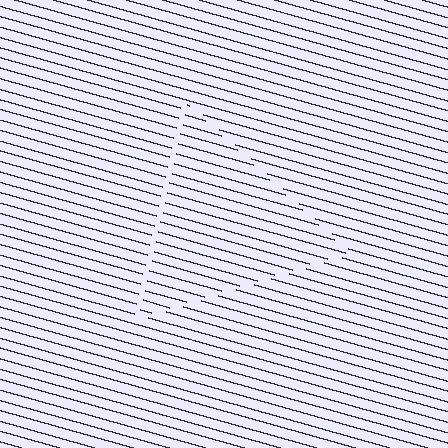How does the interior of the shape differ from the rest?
The interior of the shape contains the same grating, shifted by half a period — the contour is defined by the phase discontinuity where line-ends from the inner and outer gratings abut.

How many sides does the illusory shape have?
3 sides — the line-ends trace a triangle.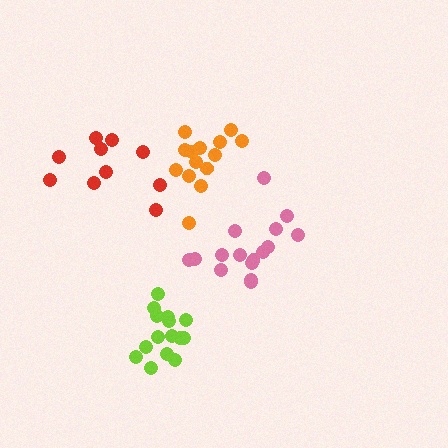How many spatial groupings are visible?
There are 4 spatial groupings.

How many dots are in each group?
Group 1: 16 dots, Group 2: 15 dots, Group 3: 14 dots, Group 4: 11 dots (56 total).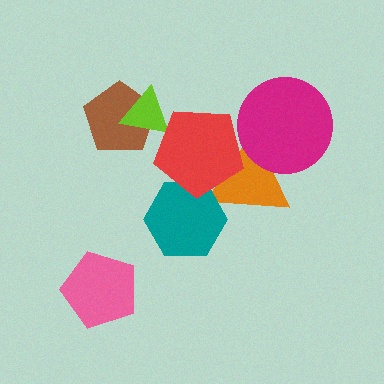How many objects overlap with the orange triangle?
3 objects overlap with the orange triangle.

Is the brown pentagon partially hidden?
Yes, it is partially covered by another shape.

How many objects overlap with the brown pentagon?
1 object overlaps with the brown pentagon.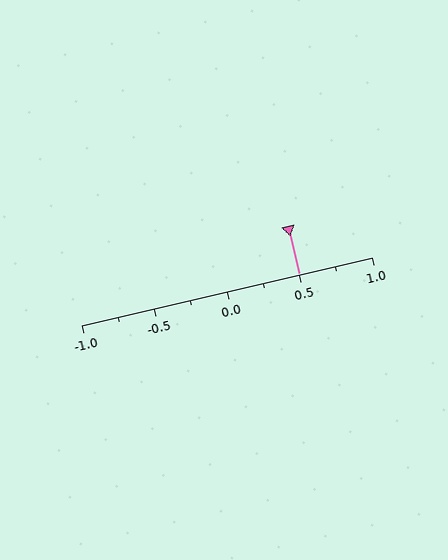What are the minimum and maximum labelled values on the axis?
The axis runs from -1.0 to 1.0.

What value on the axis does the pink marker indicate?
The marker indicates approximately 0.5.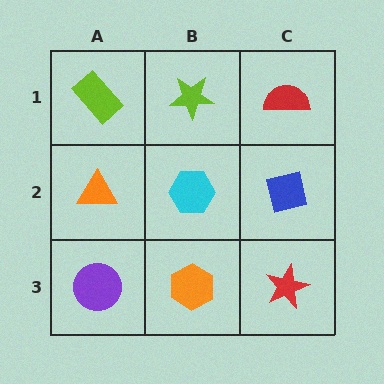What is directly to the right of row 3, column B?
A red star.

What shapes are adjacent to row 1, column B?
A cyan hexagon (row 2, column B), a lime rectangle (row 1, column A), a red semicircle (row 1, column C).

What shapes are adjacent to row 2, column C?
A red semicircle (row 1, column C), a red star (row 3, column C), a cyan hexagon (row 2, column B).